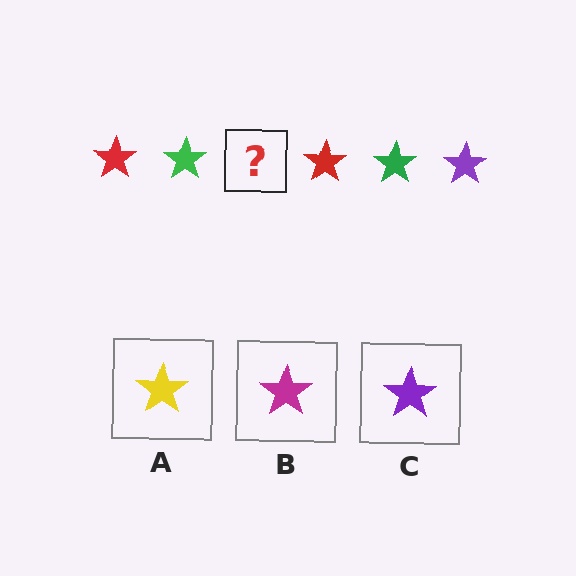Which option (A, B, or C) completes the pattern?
C.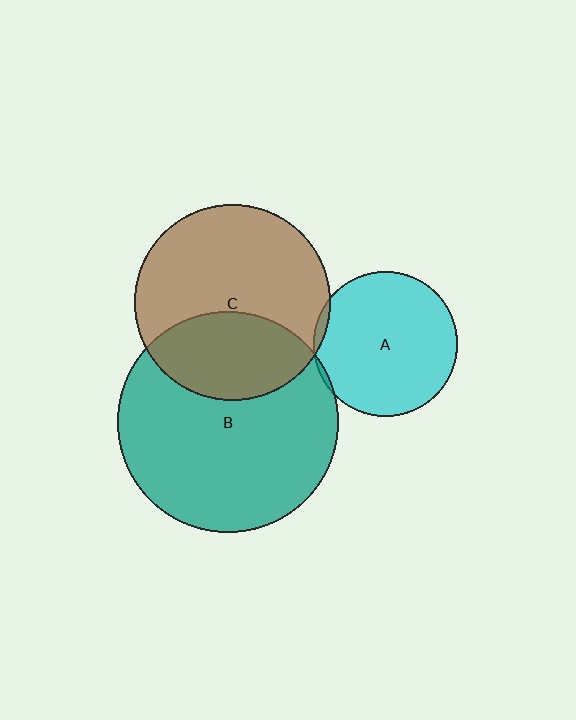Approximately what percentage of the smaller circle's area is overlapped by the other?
Approximately 5%.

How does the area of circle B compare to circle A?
Approximately 2.3 times.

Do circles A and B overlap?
Yes.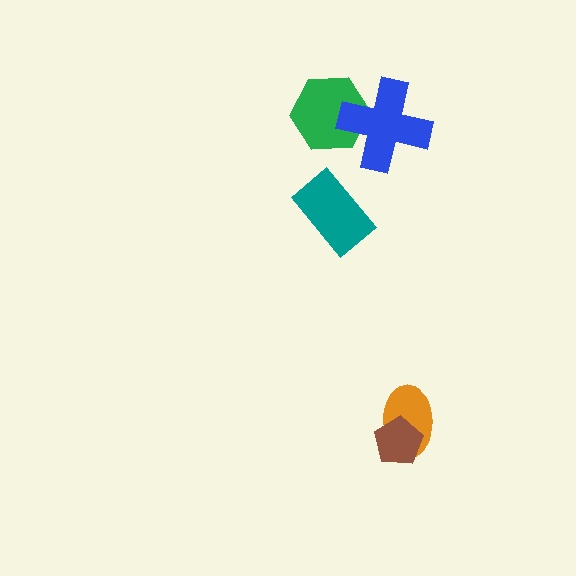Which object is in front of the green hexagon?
The blue cross is in front of the green hexagon.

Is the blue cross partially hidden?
No, no other shape covers it.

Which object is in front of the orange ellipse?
The brown pentagon is in front of the orange ellipse.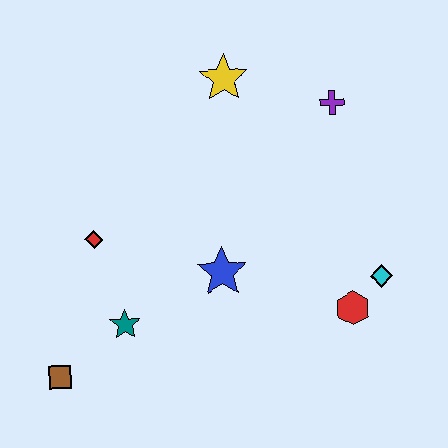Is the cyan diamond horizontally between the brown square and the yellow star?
No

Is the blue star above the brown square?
Yes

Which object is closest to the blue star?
The teal star is closest to the blue star.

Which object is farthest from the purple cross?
The brown square is farthest from the purple cross.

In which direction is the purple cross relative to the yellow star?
The purple cross is to the right of the yellow star.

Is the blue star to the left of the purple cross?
Yes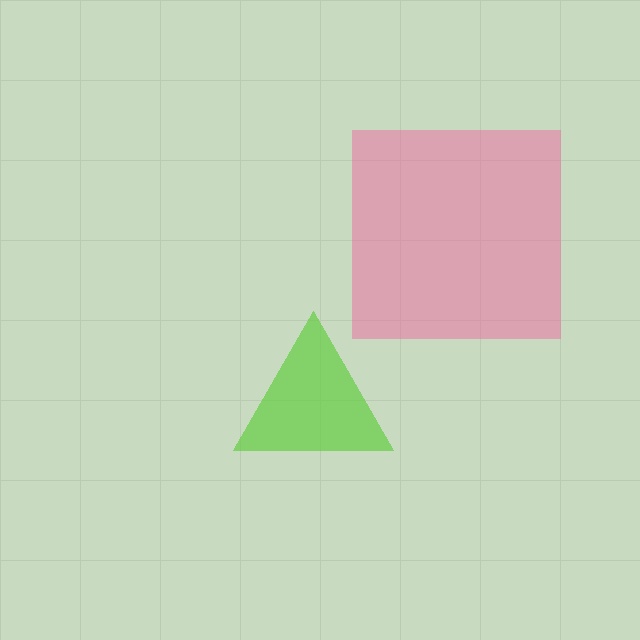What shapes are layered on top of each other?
The layered shapes are: a lime triangle, a pink square.